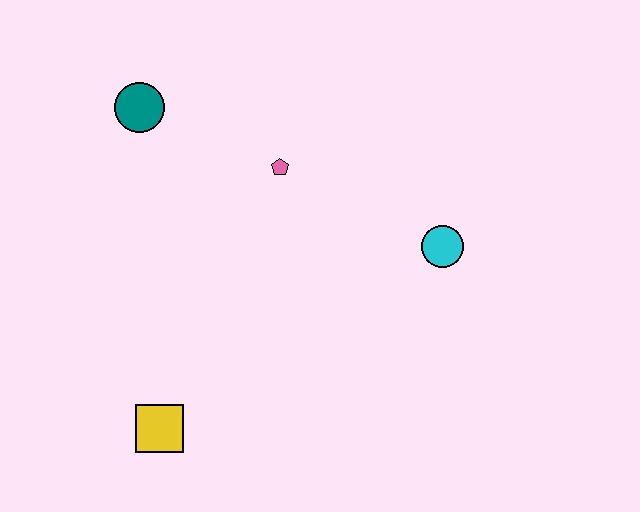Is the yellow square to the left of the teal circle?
No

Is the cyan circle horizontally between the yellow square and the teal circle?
No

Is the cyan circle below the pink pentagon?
Yes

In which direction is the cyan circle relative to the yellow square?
The cyan circle is to the right of the yellow square.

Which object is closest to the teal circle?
The pink pentagon is closest to the teal circle.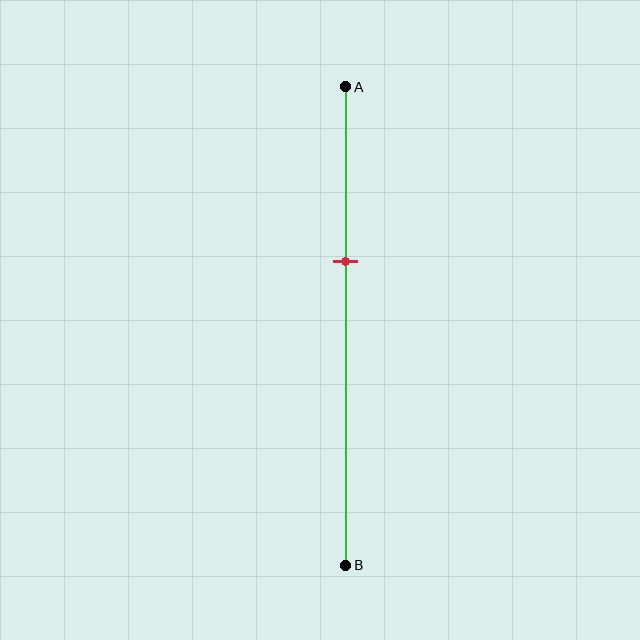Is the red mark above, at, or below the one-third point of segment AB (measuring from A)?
The red mark is below the one-third point of segment AB.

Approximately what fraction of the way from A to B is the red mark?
The red mark is approximately 35% of the way from A to B.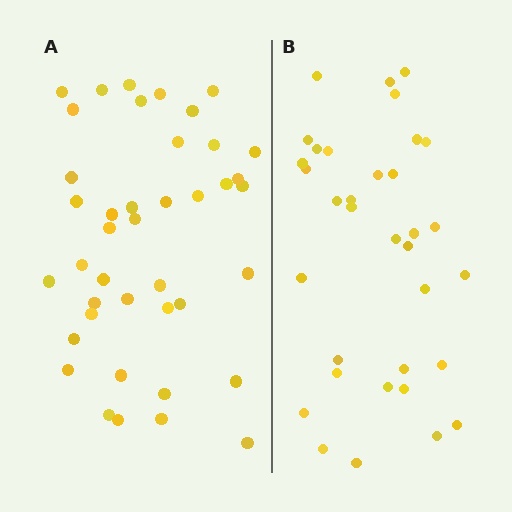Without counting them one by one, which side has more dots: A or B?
Region A (the left region) has more dots.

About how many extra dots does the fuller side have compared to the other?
Region A has roughly 8 or so more dots than region B.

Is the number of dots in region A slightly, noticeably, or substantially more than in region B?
Region A has only slightly more — the two regions are fairly close. The ratio is roughly 1.2 to 1.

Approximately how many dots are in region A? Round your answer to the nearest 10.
About 40 dots. (The exact count is 41, which rounds to 40.)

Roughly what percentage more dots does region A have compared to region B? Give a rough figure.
About 20% more.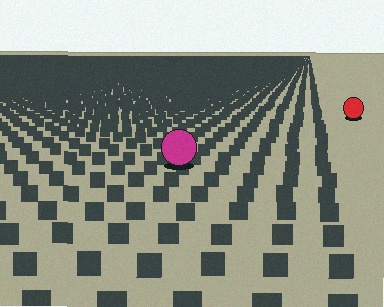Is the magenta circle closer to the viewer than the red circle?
Yes. The magenta circle is closer — you can tell from the texture gradient: the ground texture is coarser near it.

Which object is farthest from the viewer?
The red circle is farthest from the viewer. It appears smaller and the ground texture around it is denser.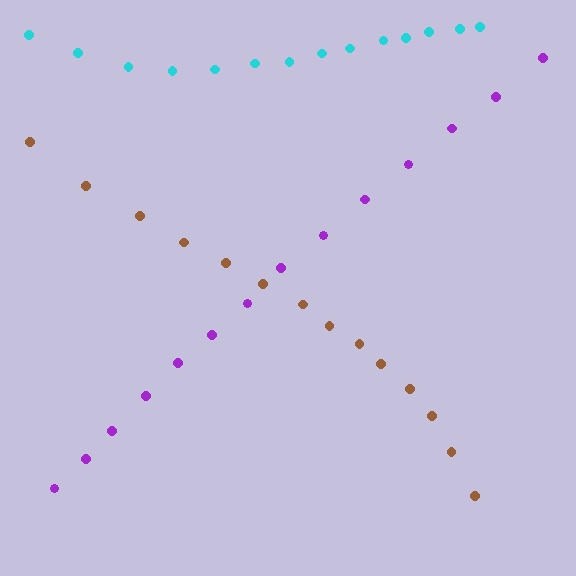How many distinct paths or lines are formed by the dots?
There are 3 distinct paths.